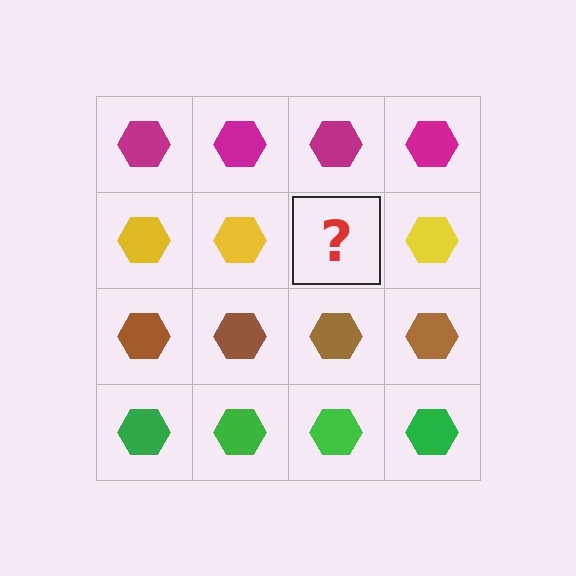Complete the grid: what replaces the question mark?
The question mark should be replaced with a yellow hexagon.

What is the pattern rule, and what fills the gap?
The rule is that each row has a consistent color. The gap should be filled with a yellow hexagon.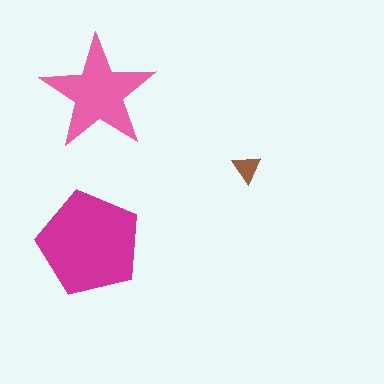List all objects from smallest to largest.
The brown triangle, the pink star, the magenta pentagon.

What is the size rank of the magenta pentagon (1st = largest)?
1st.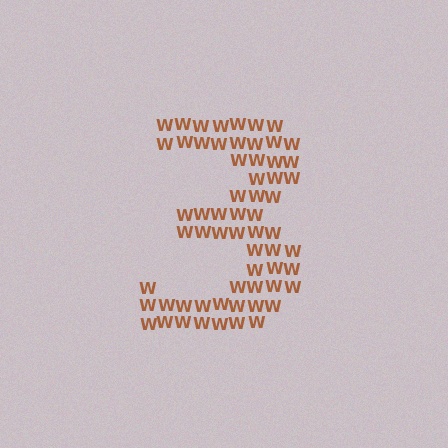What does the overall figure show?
The overall figure shows the digit 3.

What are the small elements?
The small elements are letter W's.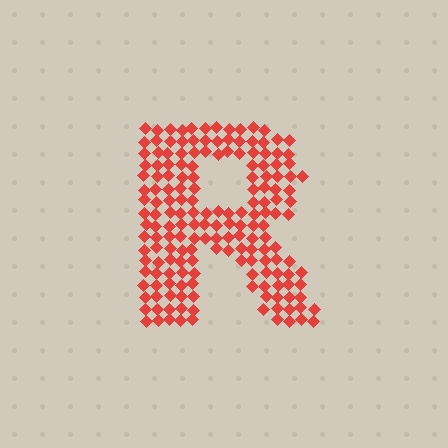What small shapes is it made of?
It is made of small diamonds.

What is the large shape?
The large shape is the letter R.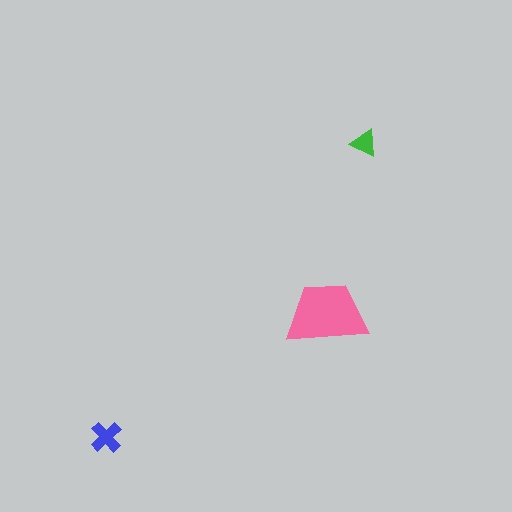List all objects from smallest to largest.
The green triangle, the blue cross, the pink trapezoid.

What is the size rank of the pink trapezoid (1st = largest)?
1st.